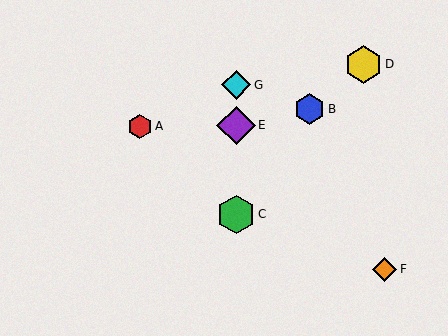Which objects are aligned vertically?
Objects C, E, G are aligned vertically.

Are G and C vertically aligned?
Yes, both are at x≈236.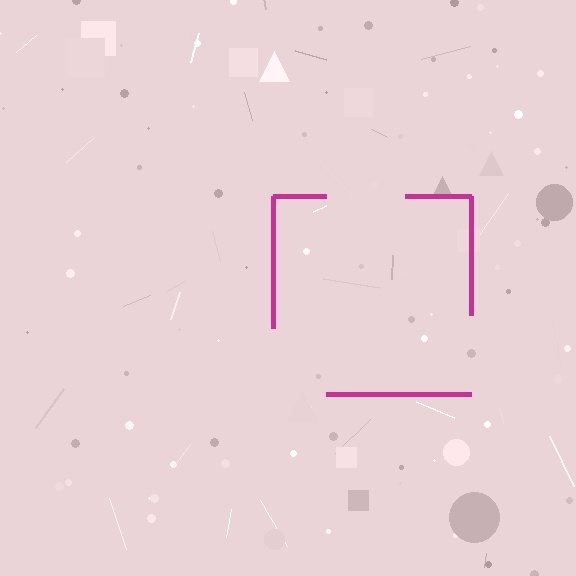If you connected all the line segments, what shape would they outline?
They would outline a square.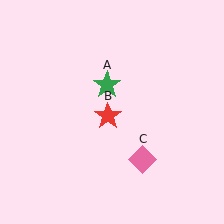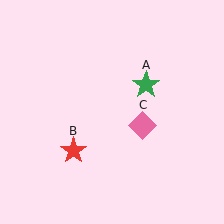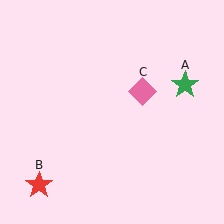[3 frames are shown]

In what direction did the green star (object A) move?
The green star (object A) moved right.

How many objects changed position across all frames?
3 objects changed position: green star (object A), red star (object B), pink diamond (object C).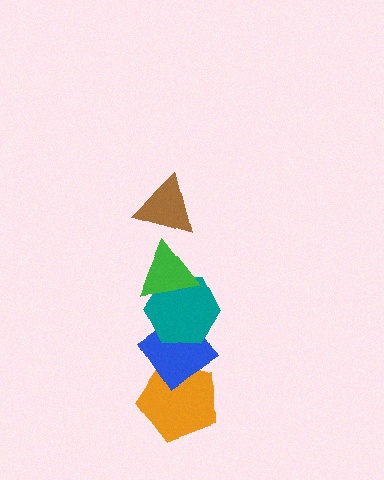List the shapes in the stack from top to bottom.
From top to bottom: the brown triangle, the green triangle, the teal hexagon, the blue diamond, the orange pentagon.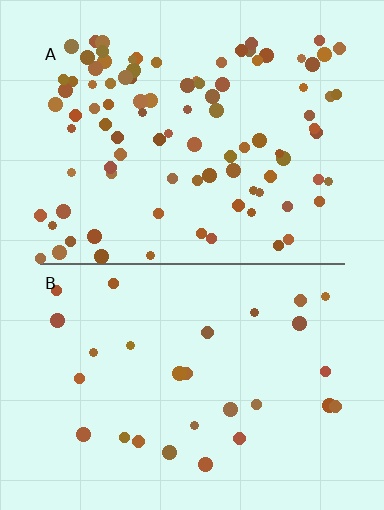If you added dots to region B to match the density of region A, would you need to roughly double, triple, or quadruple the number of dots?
Approximately triple.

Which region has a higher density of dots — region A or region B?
A (the top).